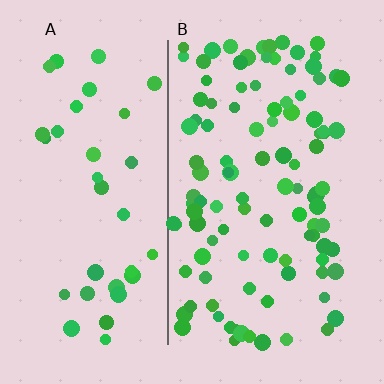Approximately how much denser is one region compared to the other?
Approximately 2.8× — region B over region A.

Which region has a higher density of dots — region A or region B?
B (the right).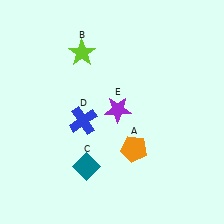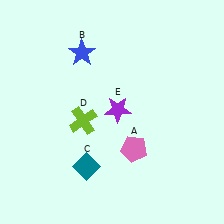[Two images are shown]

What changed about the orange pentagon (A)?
In Image 1, A is orange. In Image 2, it changed to pink.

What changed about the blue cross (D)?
In Image 1, D is blue. In Image 2, it changed to lime.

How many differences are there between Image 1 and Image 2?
There are 3 differences between the two images.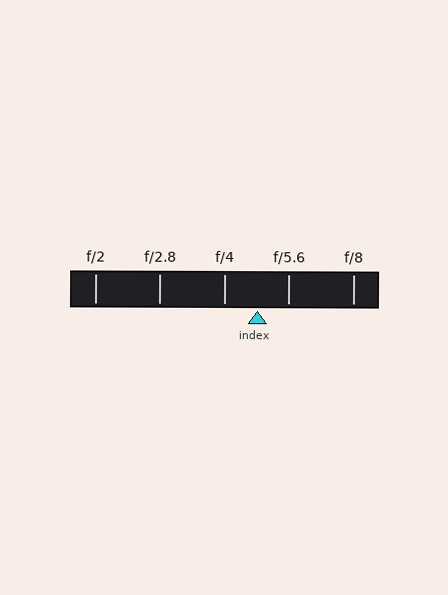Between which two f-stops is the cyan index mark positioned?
The index mark is between f/4 and f/5.6.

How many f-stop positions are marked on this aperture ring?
There are 5 f-stop positions marked.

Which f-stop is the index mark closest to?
The index mark is closest to f/5.6.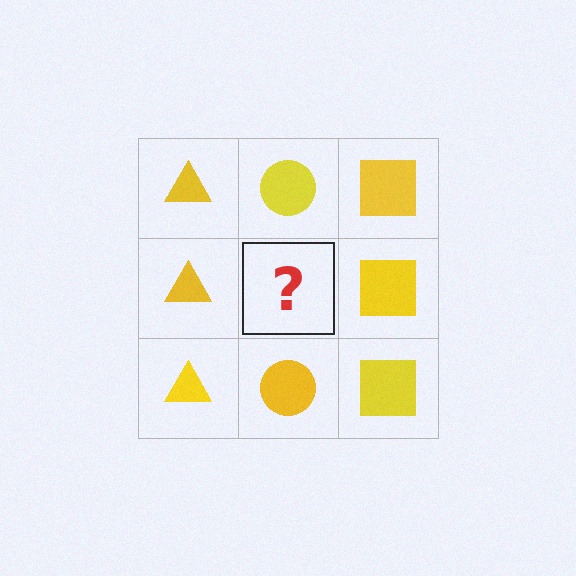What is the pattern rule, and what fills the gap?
The rule is that each column has a consistent shape. The gap should be filled with a yellow circle.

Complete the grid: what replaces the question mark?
The question mark should be replaced with a yellow circle.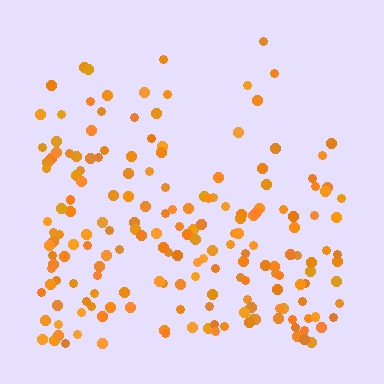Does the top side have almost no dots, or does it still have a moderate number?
Still a moderate number, just noticeably fewer than the bottom.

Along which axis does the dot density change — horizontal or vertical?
Vertical.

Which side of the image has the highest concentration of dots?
The bottom.